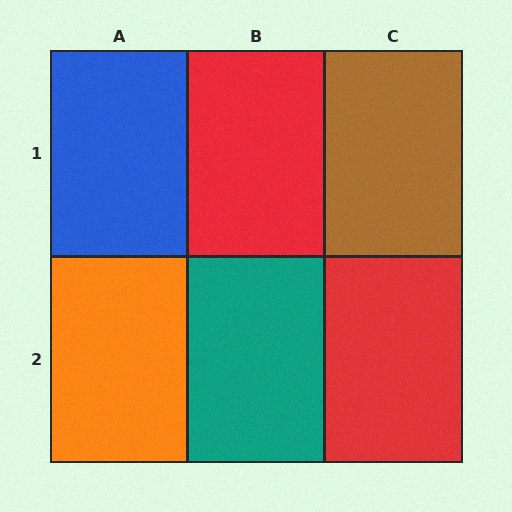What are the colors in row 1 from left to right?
Blue, red, brown.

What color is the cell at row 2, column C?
Red.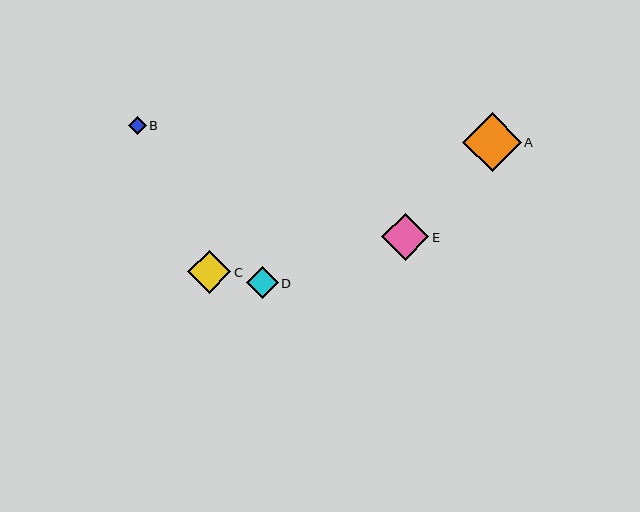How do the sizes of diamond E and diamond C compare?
Diamond E and diamond C are approximately the same size.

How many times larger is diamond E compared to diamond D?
Diamond E is approximately 1.5 times the size of diamond D.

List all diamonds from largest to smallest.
From largest to smallest: A, E, C, D, B.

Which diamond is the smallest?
Diamond B is the smallest with a size of approximately 18 pixels.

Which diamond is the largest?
Diamond A is the largest with a size of approximately 58 pixels.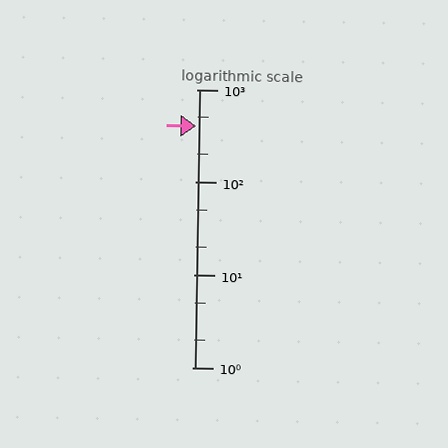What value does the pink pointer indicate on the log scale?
The pointer indicates approximately 400.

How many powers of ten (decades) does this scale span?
The scale spans 3 decades, from 1 to 1000.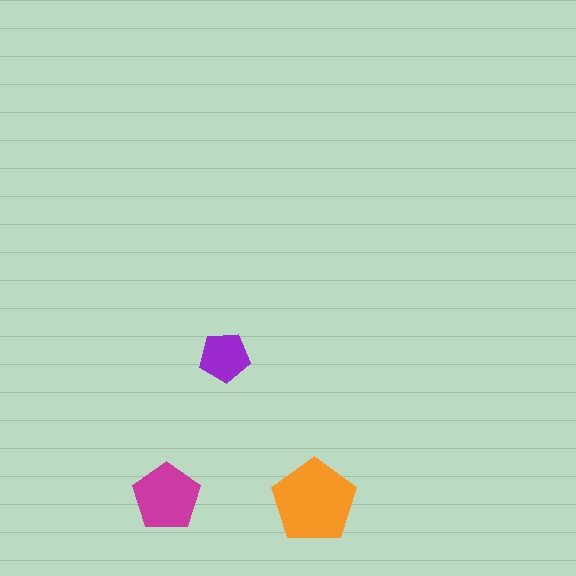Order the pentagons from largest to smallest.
the orange one, the magenta one, the purple one.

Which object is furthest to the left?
The magenta pentagon is leftmost.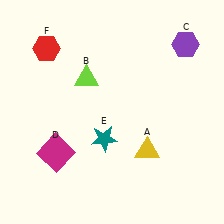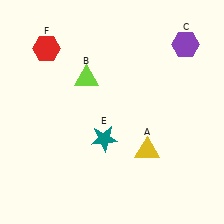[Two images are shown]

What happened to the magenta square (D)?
The magenta square (D) was removed in Image 2. It was in the bottom-left area of Image 1.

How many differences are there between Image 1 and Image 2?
There is 1 difference between the two images.